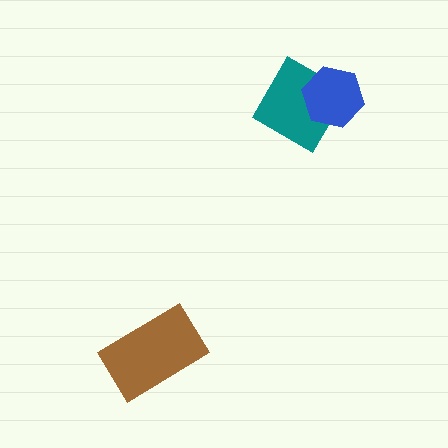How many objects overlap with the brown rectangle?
0 objects overlap with the brown rectangle.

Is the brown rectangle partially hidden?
No, no other shape covers it.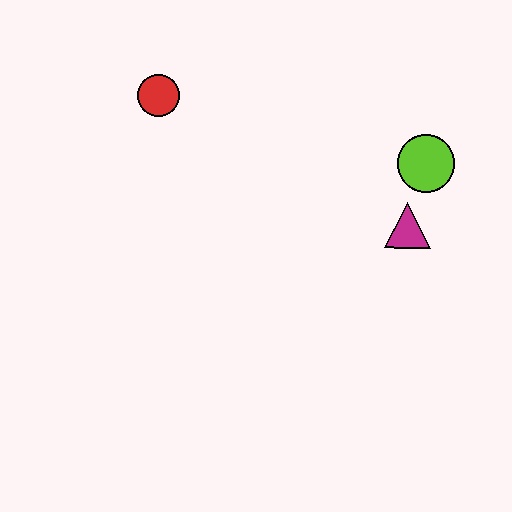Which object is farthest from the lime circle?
The red circle is farthest from the lime circle.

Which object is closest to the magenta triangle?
The lime circle is closest to the magenta triangle.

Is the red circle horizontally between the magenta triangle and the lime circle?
No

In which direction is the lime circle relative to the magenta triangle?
The lime circle is above the magenta triangle.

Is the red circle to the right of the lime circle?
No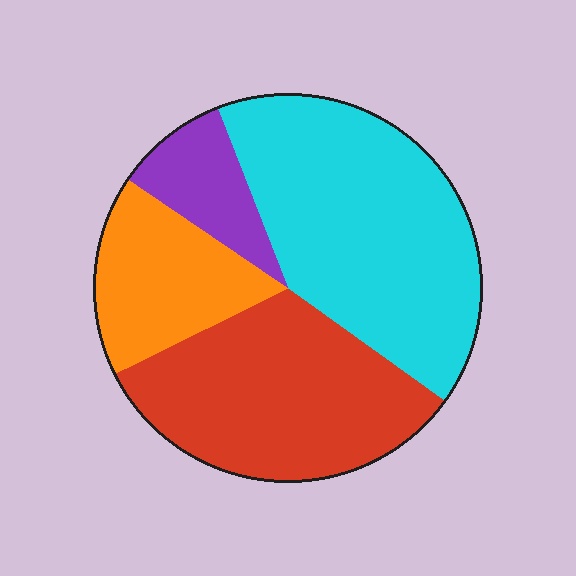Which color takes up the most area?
Cyan, at roughly 40%.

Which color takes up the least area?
Purple, at roughly 10%.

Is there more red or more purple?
Red.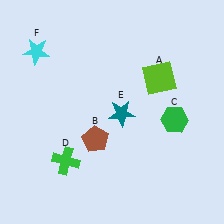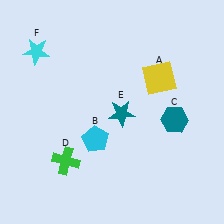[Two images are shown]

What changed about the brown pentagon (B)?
In Image 1, B is brown. In Image 2, it changed to cyan.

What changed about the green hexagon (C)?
In Image 1, C is green. In Image 2, it changed to teal.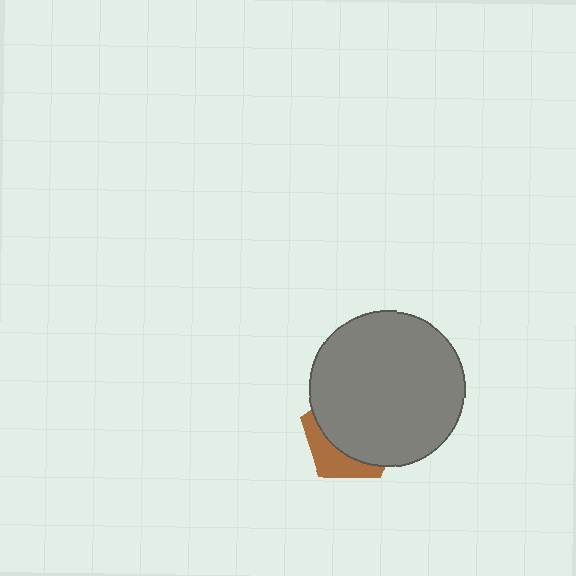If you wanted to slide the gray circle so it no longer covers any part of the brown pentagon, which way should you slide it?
Slide it toward the upper-right — that is the most direct way to separate the two shapes.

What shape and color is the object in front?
The object in front is a gray circle.